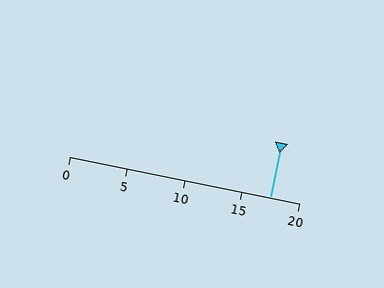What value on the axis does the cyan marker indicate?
The marker indicates approximately 17.5.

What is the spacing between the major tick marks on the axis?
The major ticks are spaced 5 apart.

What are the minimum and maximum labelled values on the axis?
The axis runs from 0 to 20.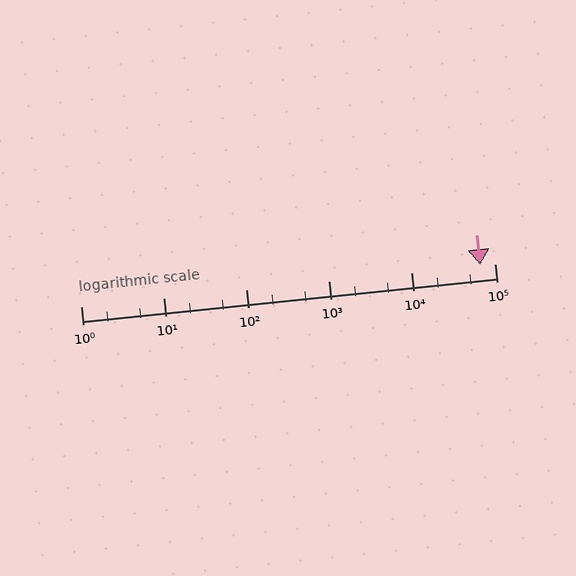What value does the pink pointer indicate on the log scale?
The pointer indicates approximately 67000.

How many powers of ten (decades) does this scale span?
The scale spans 5 decades, from 1 to 100000.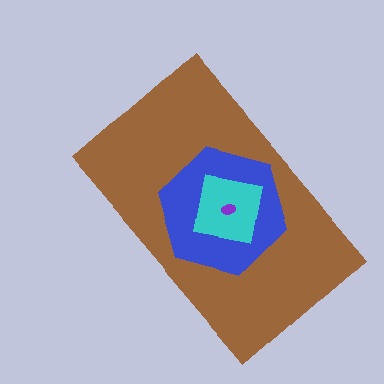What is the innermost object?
The purple ellipse.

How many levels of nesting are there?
4.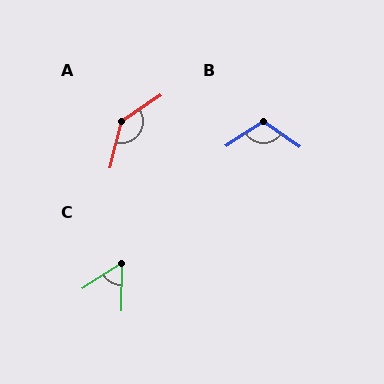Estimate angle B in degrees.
Approximately 112 degrees.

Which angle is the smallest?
C, at approximately 57 degrees.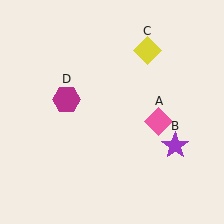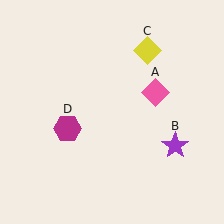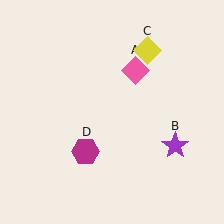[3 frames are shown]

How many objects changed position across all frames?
2 objects changed position: pink diamond (object A), magenta hexagon (object D).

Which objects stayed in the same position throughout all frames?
Purple star (object B) and yellow diamond (object C) remained stationary.